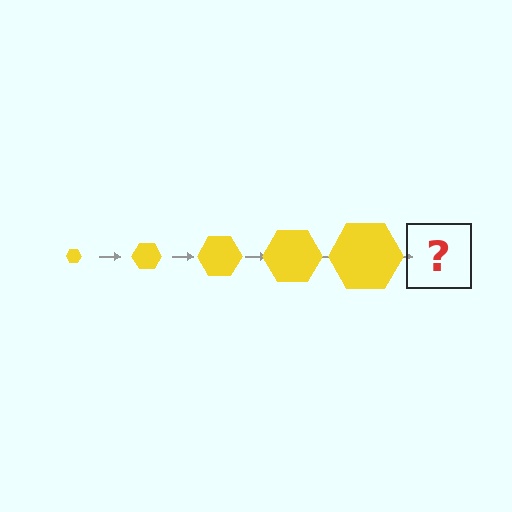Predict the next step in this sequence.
The next step is a yellow hexagon, larger than the previous one.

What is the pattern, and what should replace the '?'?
The pattern is that the hexagon gets progressively larger each step. The '?' should be a yellow hexagon, larger than the previous one.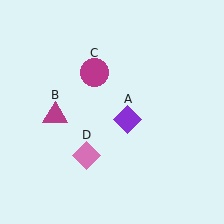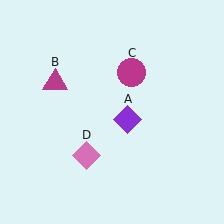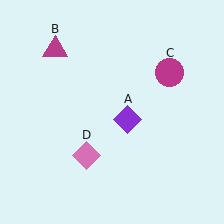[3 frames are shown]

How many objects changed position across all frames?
2 objects changed position: magenta triangle (object B), magenta circle (object C).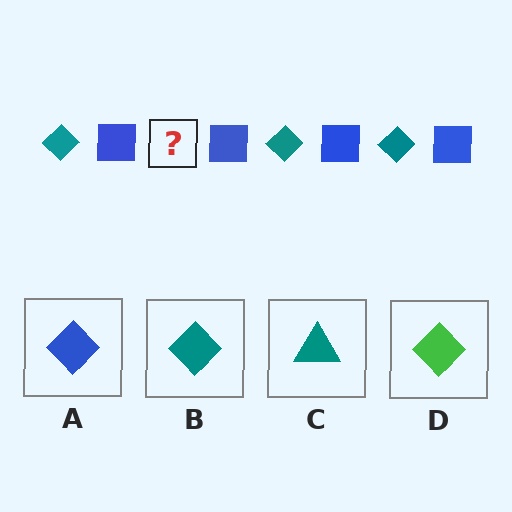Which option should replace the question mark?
Option B.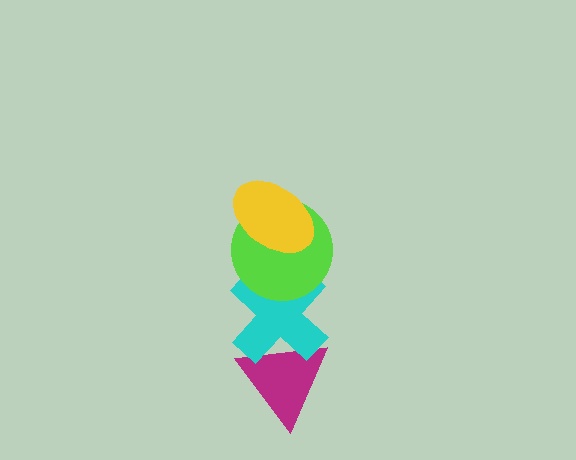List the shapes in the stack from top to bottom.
From top to bottom: the yellow ellipse, the lime circle, the cyan cross, the magenta triangle.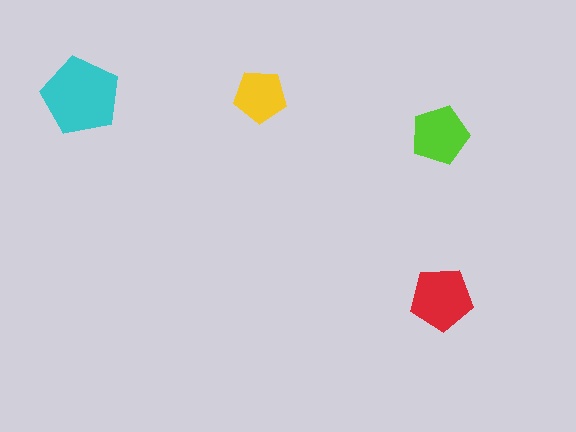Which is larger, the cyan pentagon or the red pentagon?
The cyan one.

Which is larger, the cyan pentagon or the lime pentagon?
The cyan one.